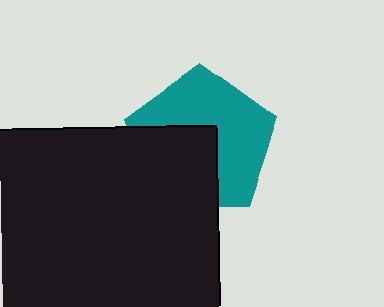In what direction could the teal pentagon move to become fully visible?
The teal pentagon could move toward the upper-right. That would shift it out from behind the black rectangle entirely.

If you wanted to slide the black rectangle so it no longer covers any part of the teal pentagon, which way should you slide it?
Slide it toward the lower-left — that is the most direct way to separate the two shapes.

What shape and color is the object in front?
The object in front is a black rectangle.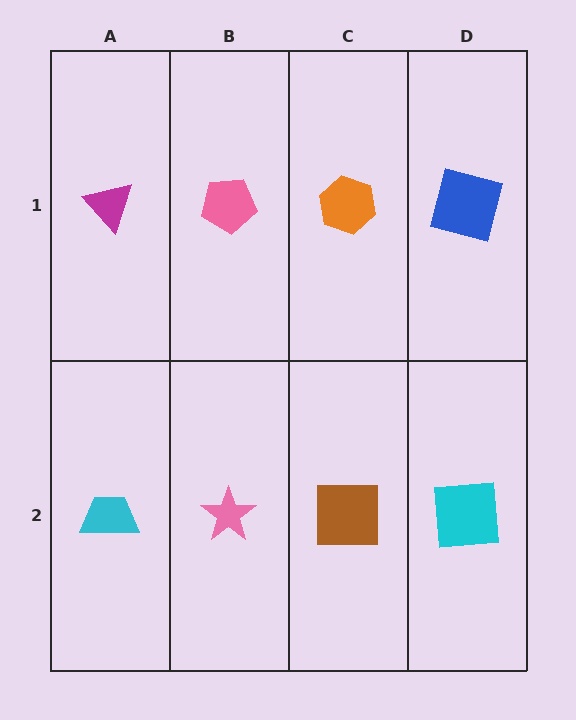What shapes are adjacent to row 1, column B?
A pink star (row 2, column B), a magenta triangle (row 1, column A), an orange hexagon (row 1, column C).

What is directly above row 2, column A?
A magenta triangle.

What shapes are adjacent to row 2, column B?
A pink pentagon (row 1, column B), a cyan trapezoid (row 2, column A), a brown square (row 2, column C).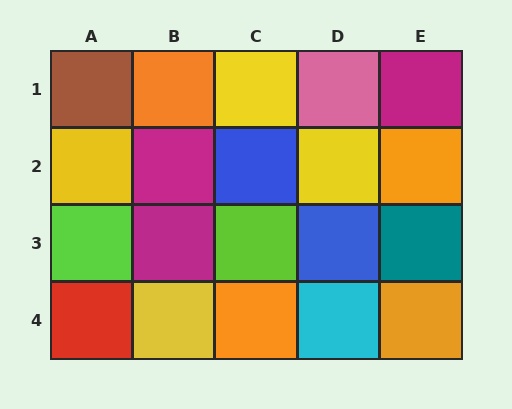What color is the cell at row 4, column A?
Red.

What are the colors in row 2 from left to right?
Yellow, magenta, blue, yellow, orange.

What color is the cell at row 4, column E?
Orange.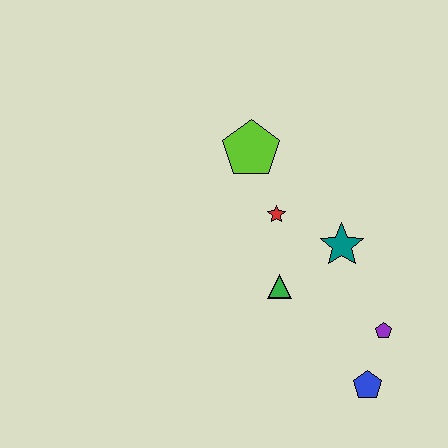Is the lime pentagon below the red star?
No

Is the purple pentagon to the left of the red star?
No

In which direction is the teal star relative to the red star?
The teal star is to the right of the red star.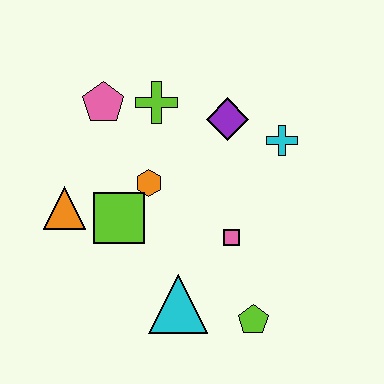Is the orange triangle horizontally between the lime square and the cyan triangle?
No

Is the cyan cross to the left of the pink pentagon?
No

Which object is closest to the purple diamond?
The cyan cross is closest to the purple diamond.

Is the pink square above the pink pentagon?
No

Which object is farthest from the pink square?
The pink pentagon is farthest from the pink square.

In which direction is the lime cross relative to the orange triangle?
The lime cross is above the orange triangle.